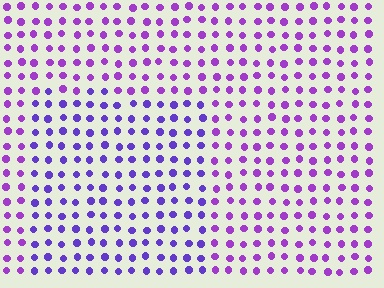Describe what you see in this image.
The image is filled with small purple elements in a uniform arrangement. A rectangle-shaped region is visible where the elements are tinted to a slightly different hue, forming a subtle color boundary.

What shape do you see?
I see a rectangle.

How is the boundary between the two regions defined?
The boundary is defined purely by a slight shift in hue (about 26 degrees). Spacing, size, and orientation are identical on both sides.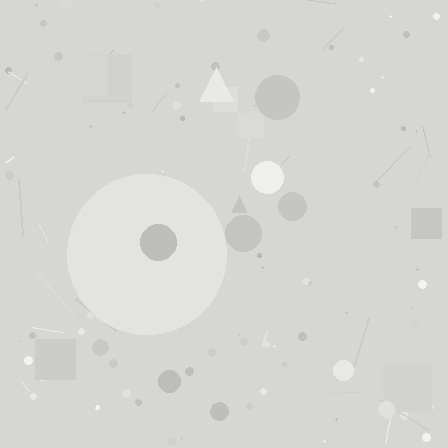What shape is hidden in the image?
A circle is hidden in the image.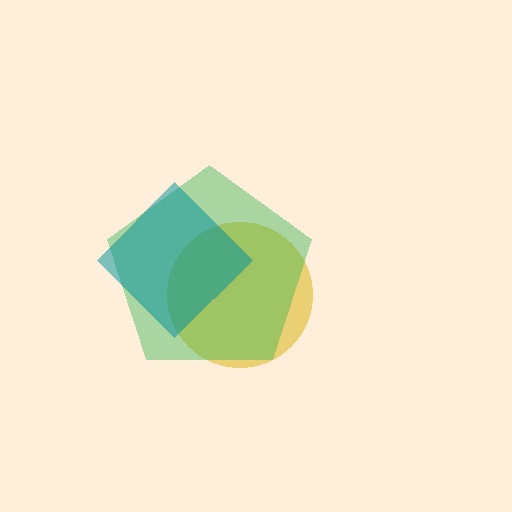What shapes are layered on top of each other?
The layered shapes are: a yellow circle, a green pentagon, a teal diamond.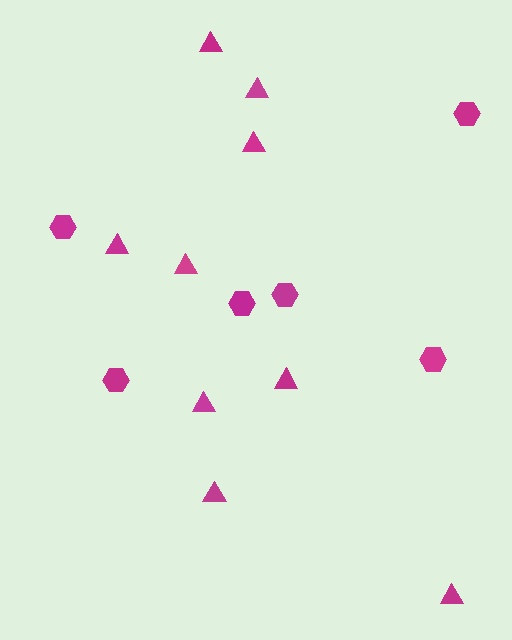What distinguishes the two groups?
There are 2 groups: one group of triangles (9) and one group of hexagons (6).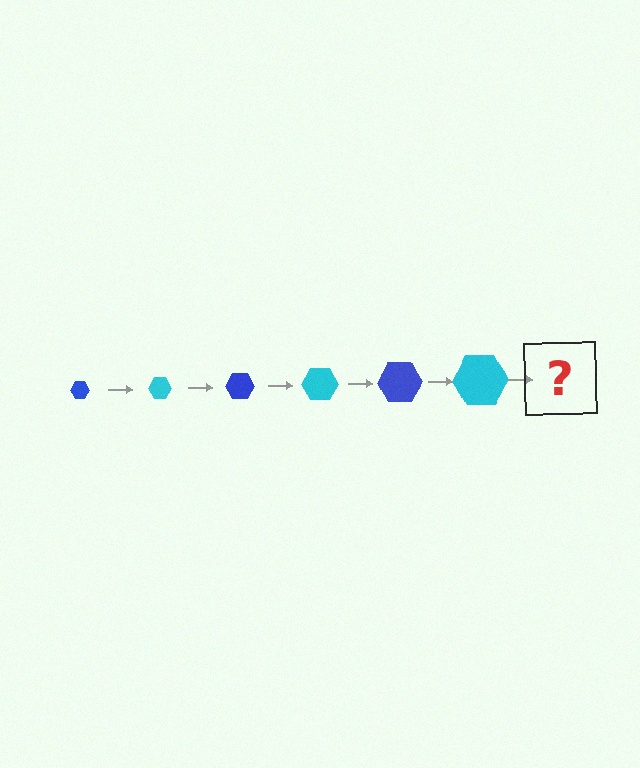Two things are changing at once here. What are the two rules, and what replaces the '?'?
The two rules are that the hexagon grows larger each step and the color cycles through blue and cyan. The '?' should be a blue hexagon, larger than the previous one.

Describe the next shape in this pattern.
It should be a blue hexagon, larger than the previous one.